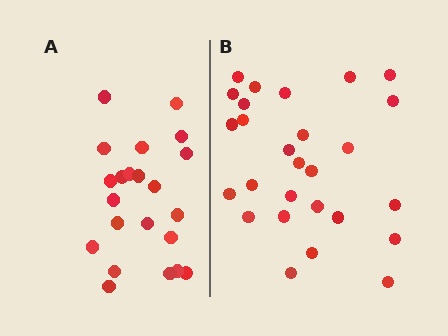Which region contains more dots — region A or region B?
Region B (the right region) has more dots.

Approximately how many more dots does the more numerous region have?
Region B has about 5 more dots than region A.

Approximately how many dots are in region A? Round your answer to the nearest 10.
About 20 dots. (The exact count is 22, which rounds to 20.)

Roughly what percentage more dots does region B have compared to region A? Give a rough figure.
About 25% more.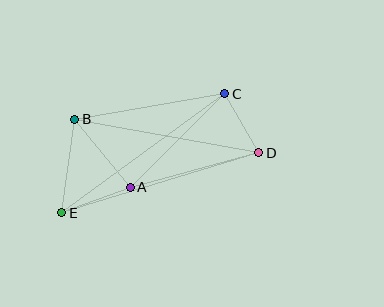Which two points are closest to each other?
Points C and D are closest to each other.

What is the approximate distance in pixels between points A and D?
The distance between A and D is approximately 133 pixels.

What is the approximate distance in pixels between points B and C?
The distance between B and C is approximately 152 pixels.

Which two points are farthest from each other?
Points D and E are farthest from each other.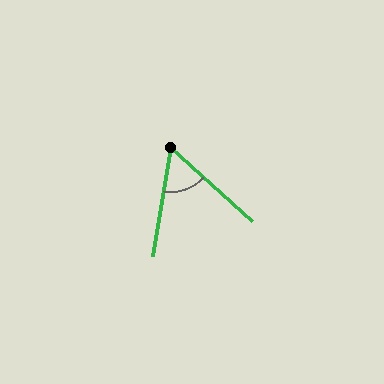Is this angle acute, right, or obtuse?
It is acute.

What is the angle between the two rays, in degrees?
Approximately 57 degrees.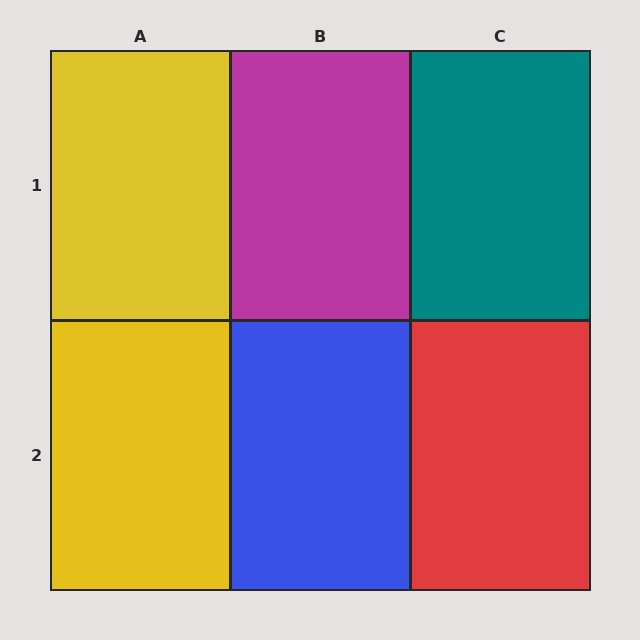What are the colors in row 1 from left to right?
Yellow, magenta, teal.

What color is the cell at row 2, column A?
Yellow.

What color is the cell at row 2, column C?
Red.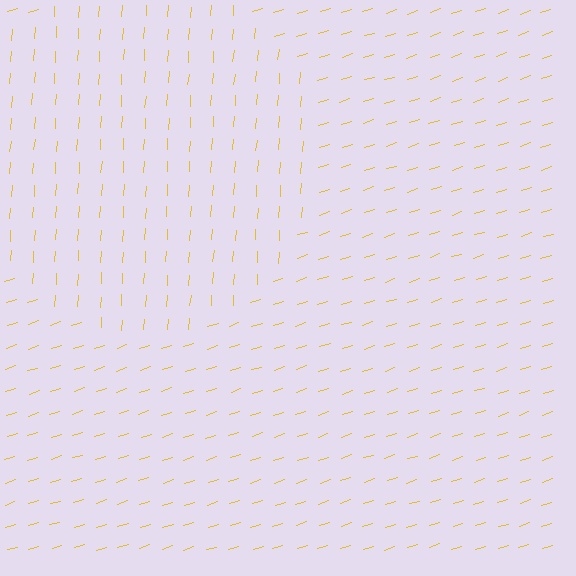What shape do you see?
I see a circle.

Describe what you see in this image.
The image is filled with small yellow line segments. A circle region in the image has lines oriented differently from the surrounding lines, creating a visible texture boundary.